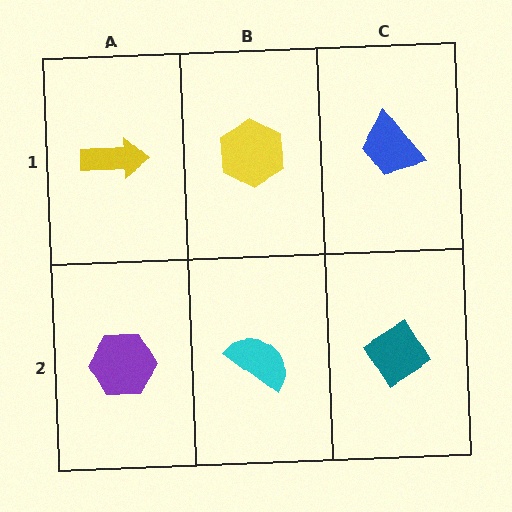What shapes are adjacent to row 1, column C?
A teal diamond (row 2, column C), a yellow hexagon (row 1, column B).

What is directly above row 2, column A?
A yellow arrow.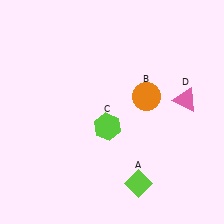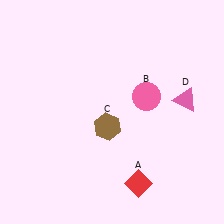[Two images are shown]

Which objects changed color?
A changed from lime to red. B changed from orange to pink. C changed from lime to brown.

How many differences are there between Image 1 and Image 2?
There are 3 differences between the two images.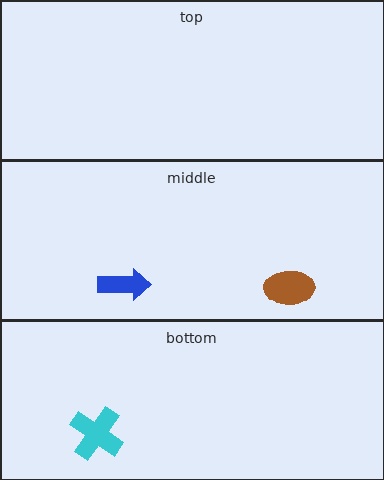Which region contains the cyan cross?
The bottom region.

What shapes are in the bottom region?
The cyan cross.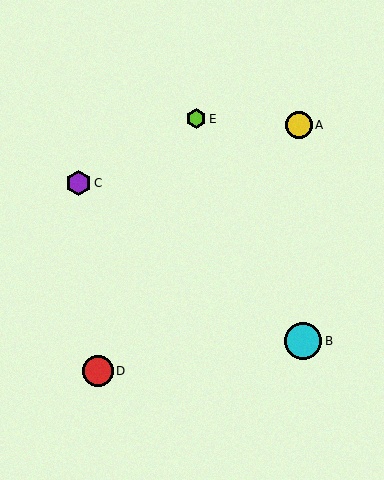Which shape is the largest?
The cyan circle (labeled B) is the largest.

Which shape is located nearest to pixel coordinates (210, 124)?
The lime hexagon (labeled E) at (196, 119) is nearest to that location.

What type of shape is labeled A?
Shape A is a yellow circle.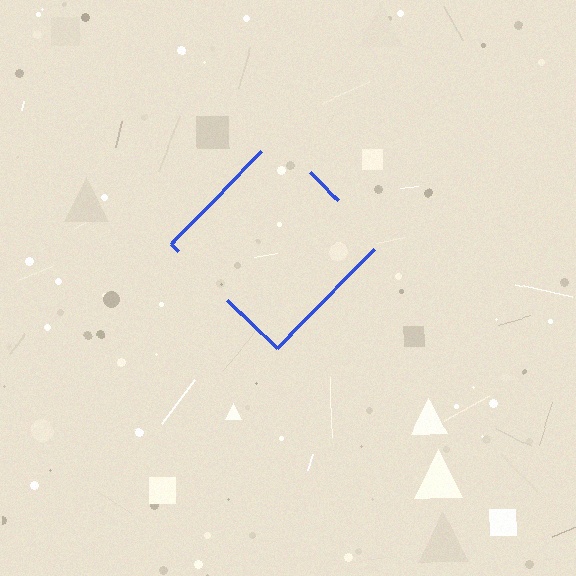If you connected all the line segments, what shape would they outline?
They would outline a diamond.